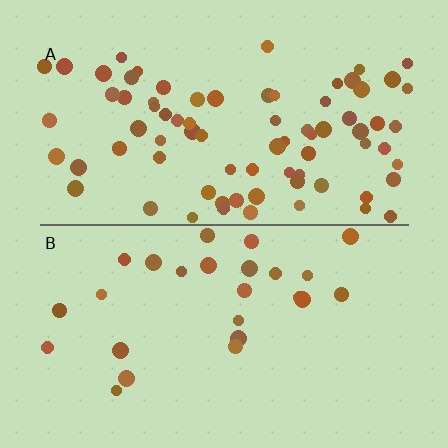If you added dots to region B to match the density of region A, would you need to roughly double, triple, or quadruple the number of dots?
Approximately triple.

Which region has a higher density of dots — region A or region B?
A (the top).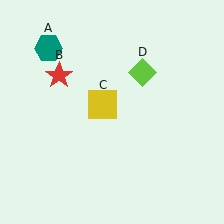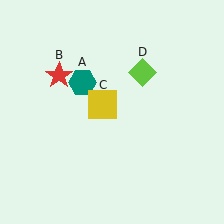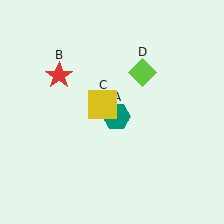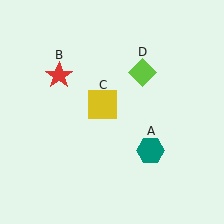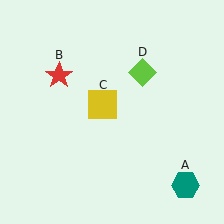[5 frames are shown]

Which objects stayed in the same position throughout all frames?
Red star (object B) and yellow square (object C) and lime diamond (object D) remained stationary.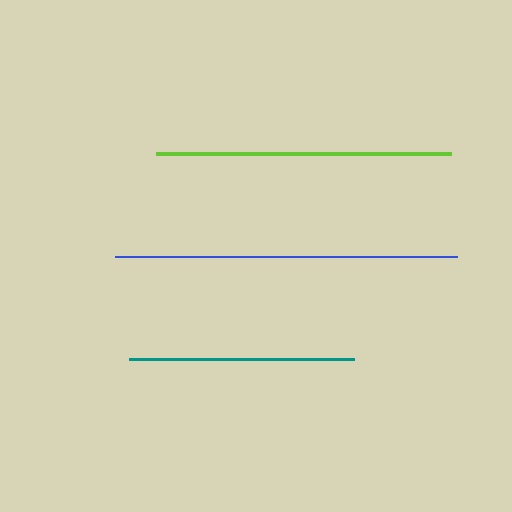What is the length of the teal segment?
The teal segment is approximately 225 pixels long.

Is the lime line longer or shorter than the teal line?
The lime line is longer than the teal line.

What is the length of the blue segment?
The blue segment is approximately 342 pixels long.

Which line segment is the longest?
The blue line is the longest at approximately 342 pixels.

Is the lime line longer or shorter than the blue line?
The blue line is longer than the lime line.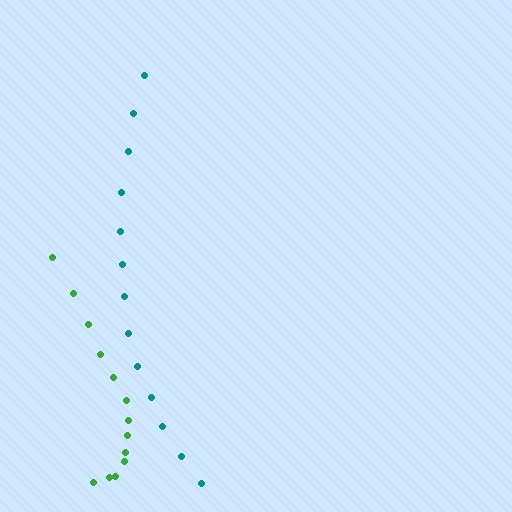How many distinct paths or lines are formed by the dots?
There are 2 distinct paths.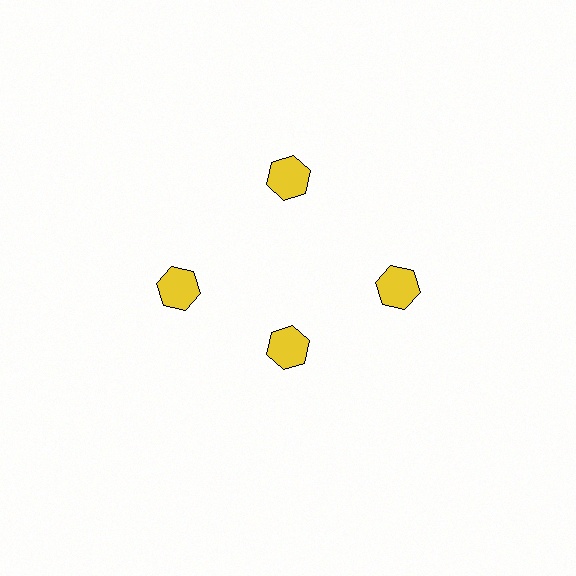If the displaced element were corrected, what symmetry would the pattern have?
It would have 4-fold rotational symmetry — the pattern would map onto itself every 90 degrees.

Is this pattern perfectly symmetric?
No. The 4 yellow hexagons are arranged in a ring, but one element near the 6 o'clock position is pulled inward toward the center, breaking the 4-fold rotational symmetry.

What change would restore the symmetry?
The symmetry would be restored by moving it outward, back onto the ring so that all 4 hexagons sit at equal angles and equal distance from the center.